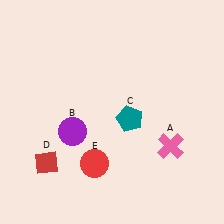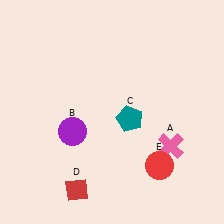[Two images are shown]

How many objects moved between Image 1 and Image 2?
2 objects moved between the two images.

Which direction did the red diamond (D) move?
The red diamond (D) moved right.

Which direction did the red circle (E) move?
The red circle (E) moved right.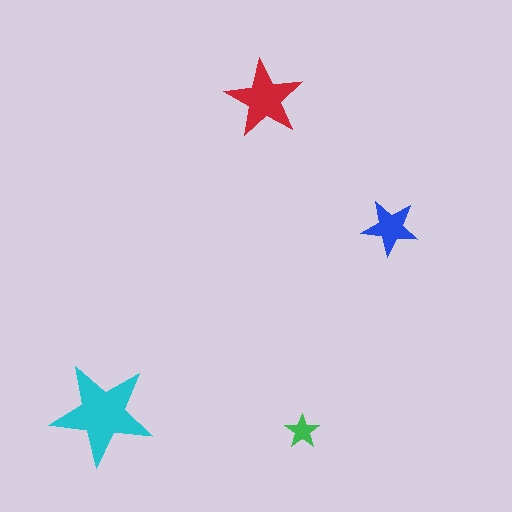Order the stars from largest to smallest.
the cyan one, the red one, the blue one, the green one.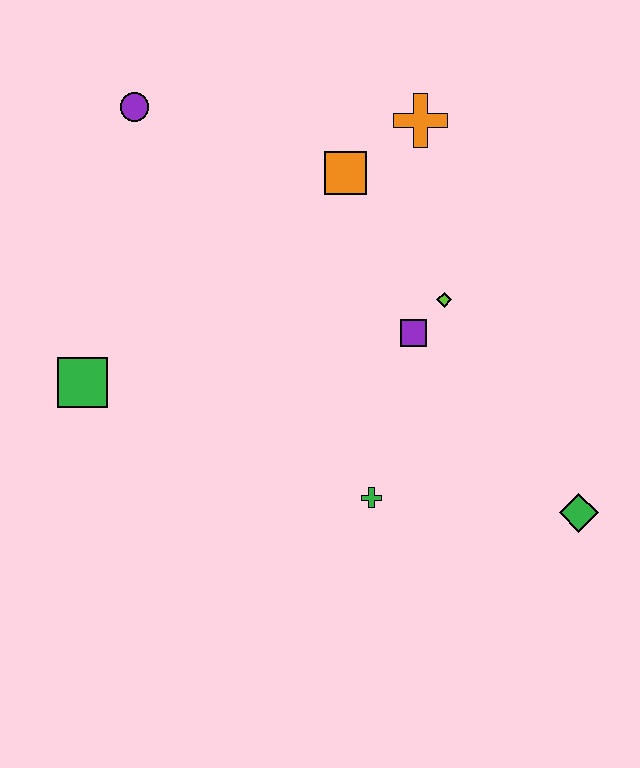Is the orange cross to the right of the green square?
Yes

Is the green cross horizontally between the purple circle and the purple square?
Yes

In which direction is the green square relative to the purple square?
The green square is to the left of the purple square.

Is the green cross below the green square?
Yes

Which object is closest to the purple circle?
The orange square is closest to the purple circle.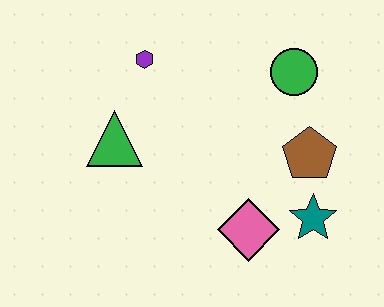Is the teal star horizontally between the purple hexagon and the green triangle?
No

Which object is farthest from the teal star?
The purple hexagon is farthest from the teal star.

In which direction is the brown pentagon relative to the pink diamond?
The brown pentagon is above the pink diamond.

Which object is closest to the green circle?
The brown pentagon is closest to the green circle.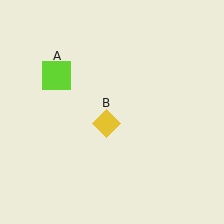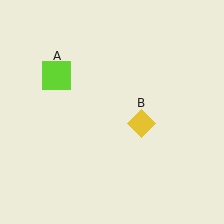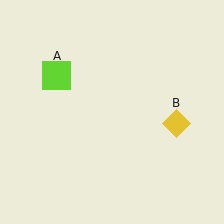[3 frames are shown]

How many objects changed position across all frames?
1 object changed position: yellow diamond (object B).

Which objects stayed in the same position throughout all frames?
Lime square (object A) remained stationary.